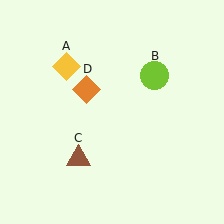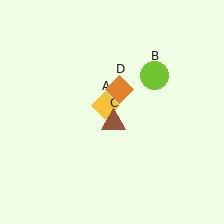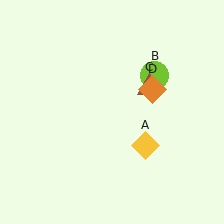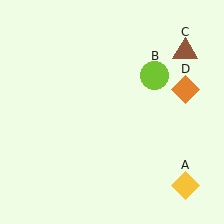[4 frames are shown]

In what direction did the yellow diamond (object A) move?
The yellow diamond (object A) moved down and to the right.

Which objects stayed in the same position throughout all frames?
Lime circle (object B) remained stationary.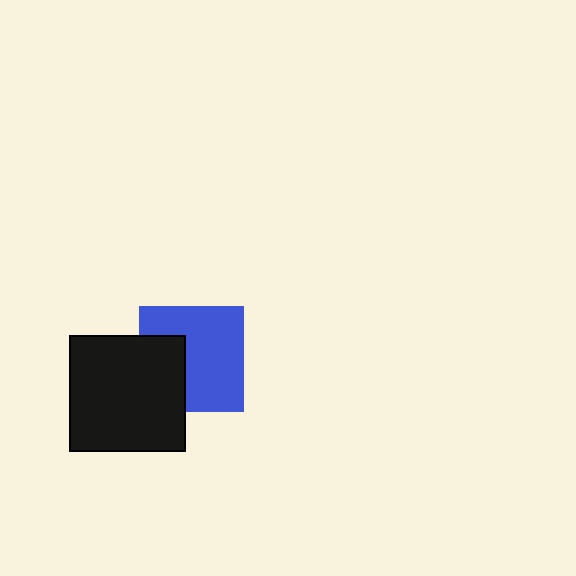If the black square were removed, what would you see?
You would see the complete blue square.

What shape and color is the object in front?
The object in front is a black square.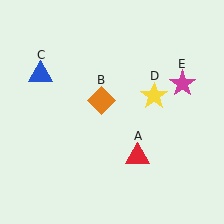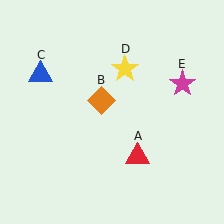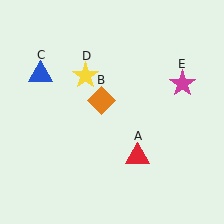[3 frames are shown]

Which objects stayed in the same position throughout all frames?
Red triangle (object A) and orange diamond (object B) and blue triangle (object C) and magenta star (object E) remained stationary.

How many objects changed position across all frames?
1 object changed position: yellow star (object D).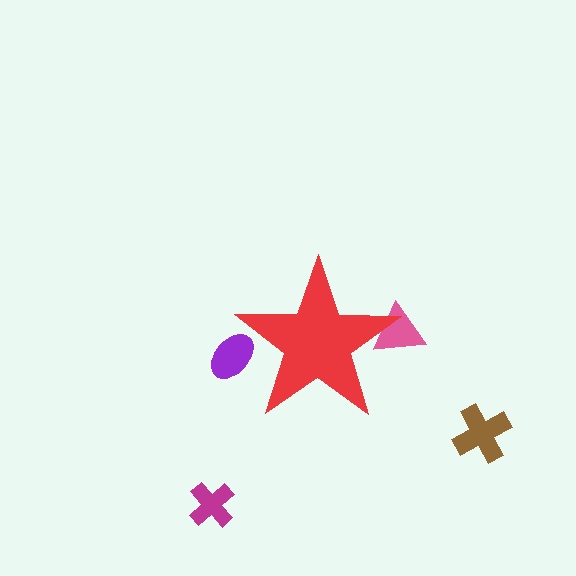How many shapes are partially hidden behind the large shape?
2 shapes are partially hidden.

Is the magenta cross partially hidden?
No, the magenta cross is fully visible.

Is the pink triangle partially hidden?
Yes, the pink triangle is partially hidden behind the red star.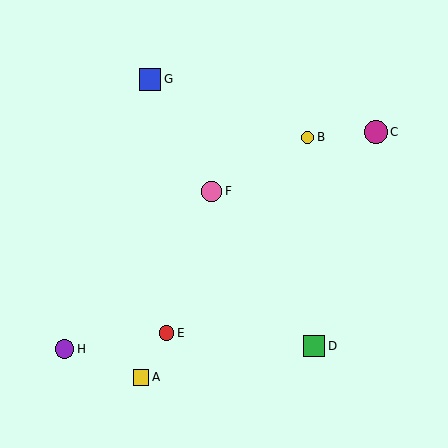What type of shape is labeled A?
Shape A is a yellow square.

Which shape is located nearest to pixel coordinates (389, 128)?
The magenta circle (labeled C) at (376, 132) is nearest to that location.